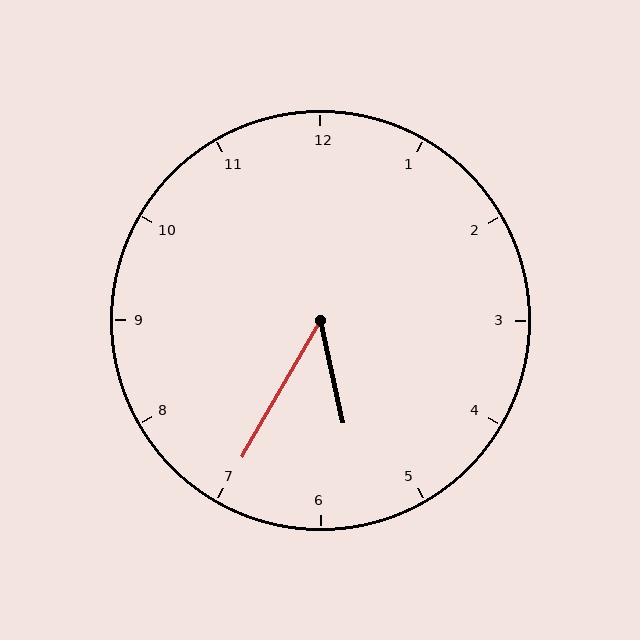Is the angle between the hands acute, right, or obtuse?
It is acute.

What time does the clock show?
5:35.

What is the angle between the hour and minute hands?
Approximately 42 degrees.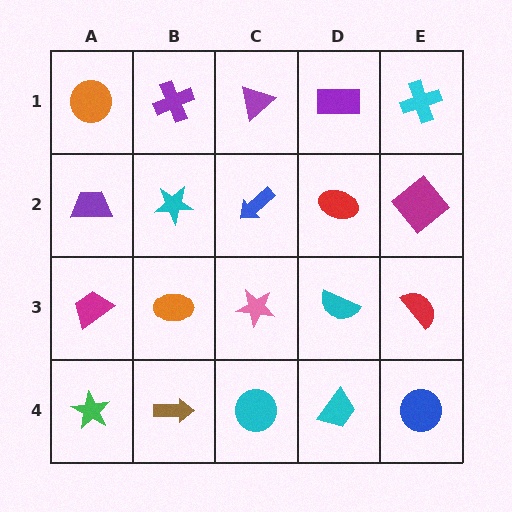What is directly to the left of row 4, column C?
A brown arrow.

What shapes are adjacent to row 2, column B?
A purple cross (row 1, column B), an orange ellipse (row 3, column B), a purple trapezoid (row 2, column A), a blue arrow (row 2, column C).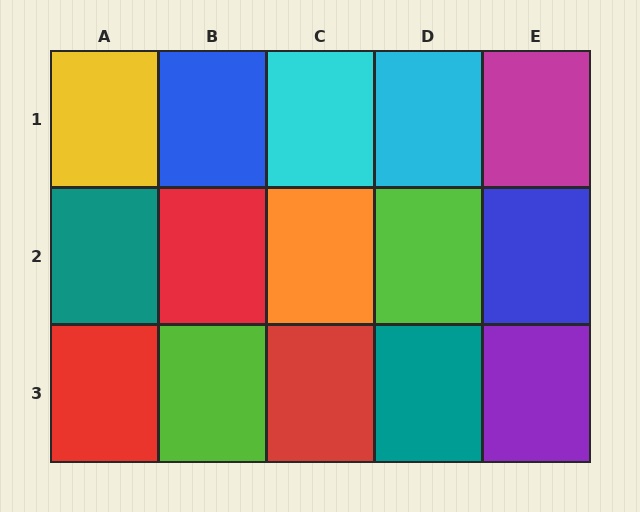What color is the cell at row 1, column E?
Magenta.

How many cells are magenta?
1 cell is magenta.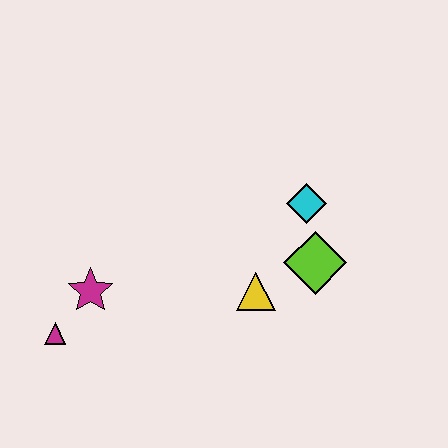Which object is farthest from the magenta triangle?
The cyan diamond is farthest from the magenta triangle.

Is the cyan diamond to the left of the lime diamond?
Yes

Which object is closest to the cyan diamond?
The lime diamond is closest to the cyan diamond.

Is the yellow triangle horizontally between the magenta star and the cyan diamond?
Yes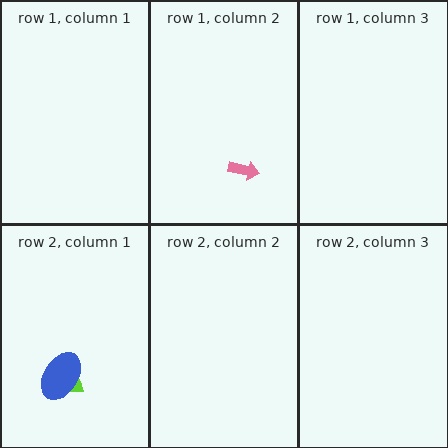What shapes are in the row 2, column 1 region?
The lime semicircle, the blue ellipse.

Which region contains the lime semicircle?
The row 2, column 1 region.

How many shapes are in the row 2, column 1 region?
2.